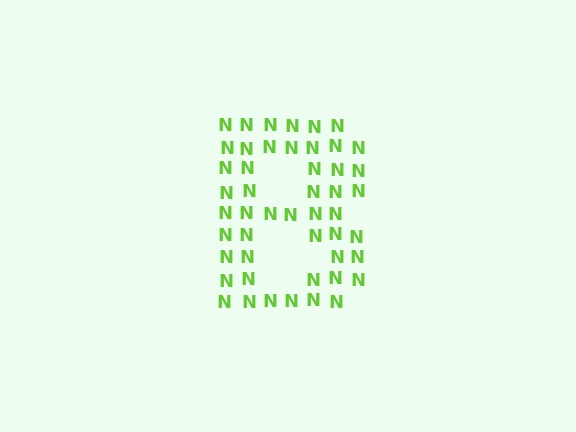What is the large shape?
The large shape is the letter B.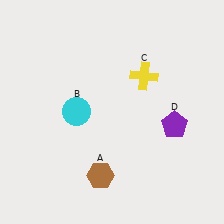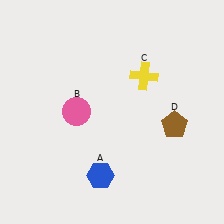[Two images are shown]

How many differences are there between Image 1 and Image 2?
There are 3 differences between the two images.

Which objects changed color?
A changed from brown to blue. B changed from cyan to pink. D changed from purple to brown.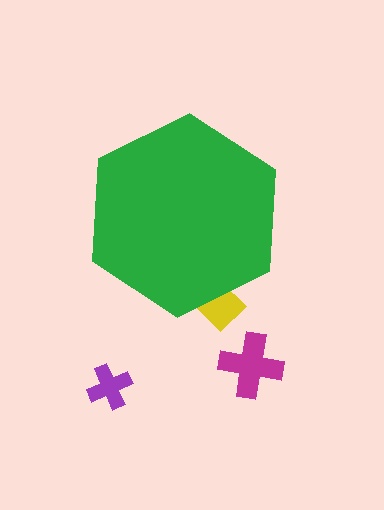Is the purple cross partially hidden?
No, the purple cross is fully visible.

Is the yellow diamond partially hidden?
Yes, the yellow diamond is partially hidden behind the green hexagon.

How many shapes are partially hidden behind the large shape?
1 shape is partially hidden.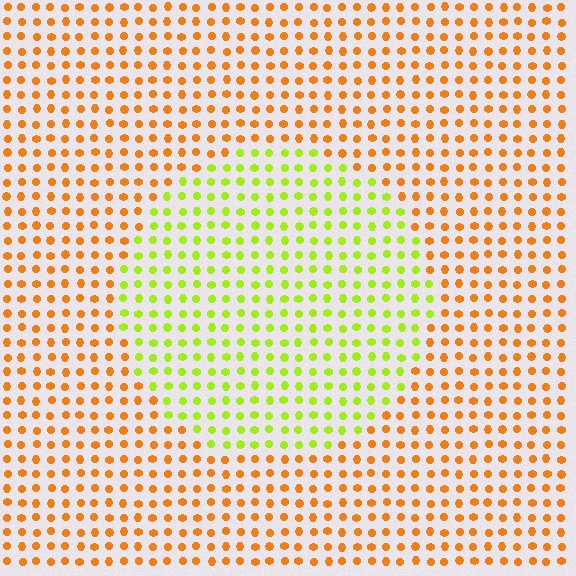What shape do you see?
I see a circle.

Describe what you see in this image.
The image is filled with small orange elements in a uniform arrangement. A circle-shaped region is visible where the elements are tinted to a slightly different hue, forming a subtle color boundary.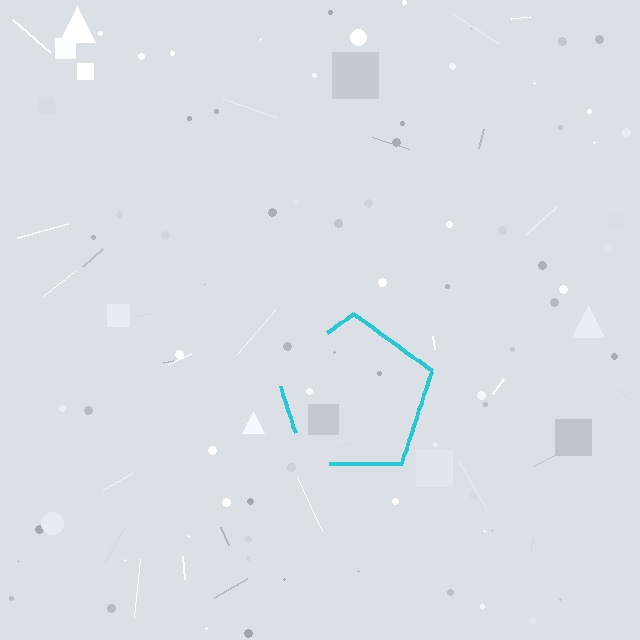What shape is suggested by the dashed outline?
The dashed outline suggests a pentagon.